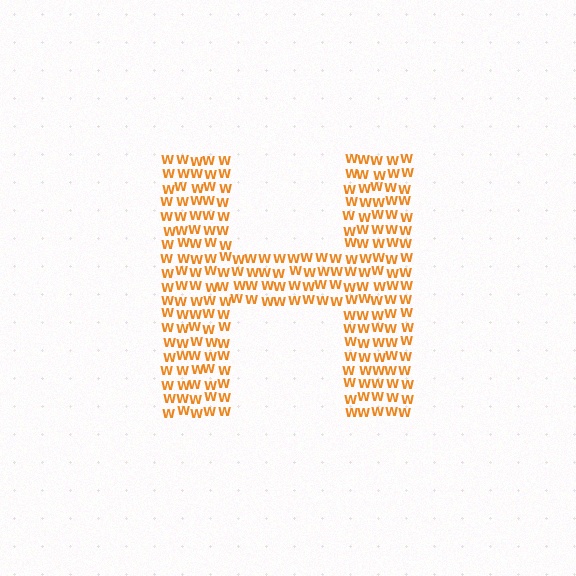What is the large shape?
The large shape is the letter H.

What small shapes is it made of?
It is made of small letter W's.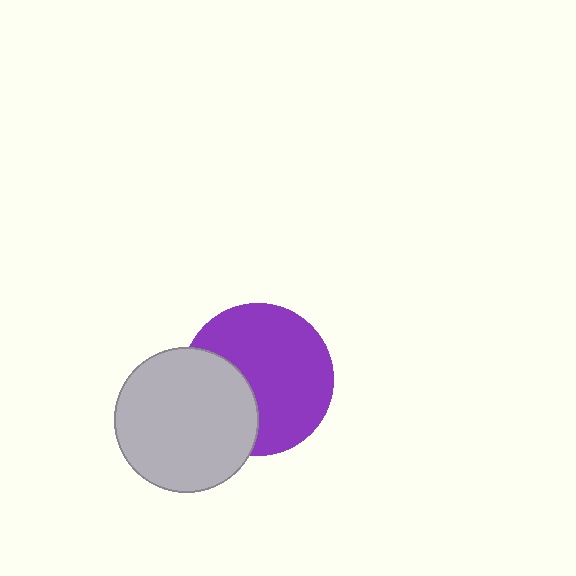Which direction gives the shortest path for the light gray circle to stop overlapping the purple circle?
Moving left gives the shortest separation.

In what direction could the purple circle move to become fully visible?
The purple circle could move right. That would shift it out from behind the light gray circle entirely.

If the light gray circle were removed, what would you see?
You would see the complete purple circle.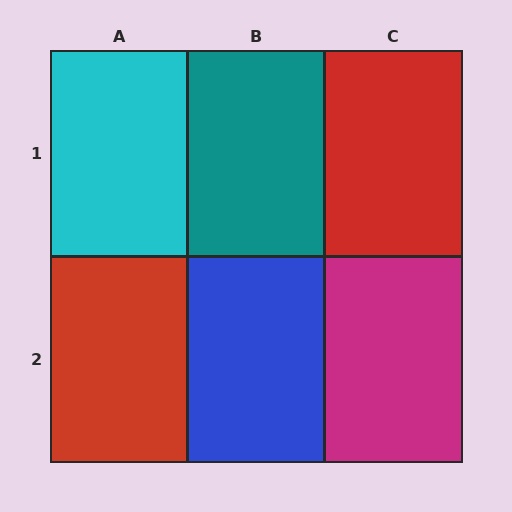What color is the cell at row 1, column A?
Cyan.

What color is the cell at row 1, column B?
Teal.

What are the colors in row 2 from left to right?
Red, blue, magenta.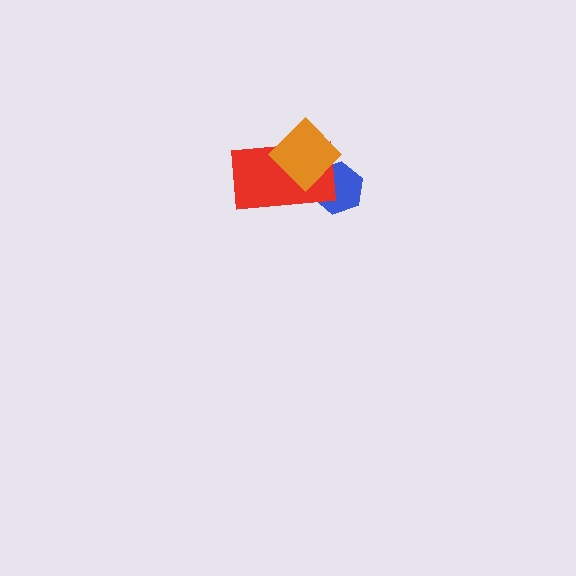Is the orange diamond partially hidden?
No, no other shape covers it.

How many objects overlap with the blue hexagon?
2 objects overlap with the blue hexagon.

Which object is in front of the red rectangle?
The orange diamond is in front of the red rectangle.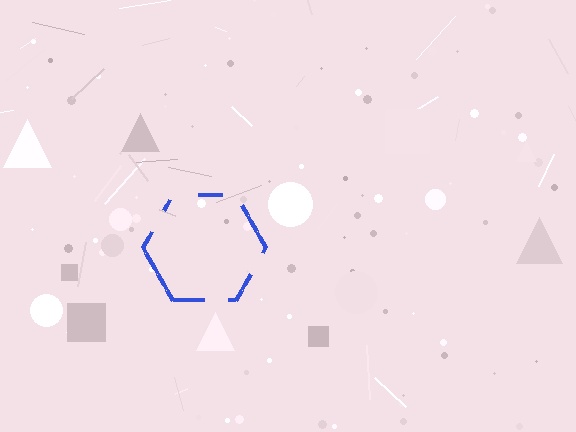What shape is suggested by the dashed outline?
The dashed outline suggests a hexagon.